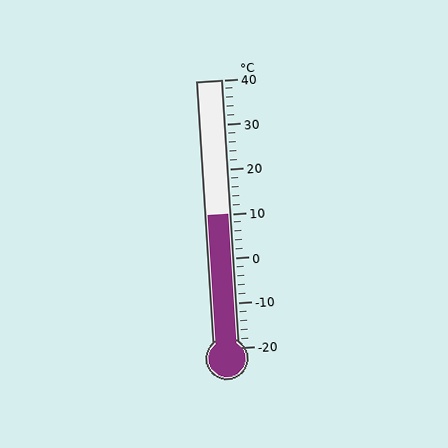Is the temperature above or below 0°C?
The temperature is above 0°C.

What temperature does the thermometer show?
The thermometer shows approximately 10°C.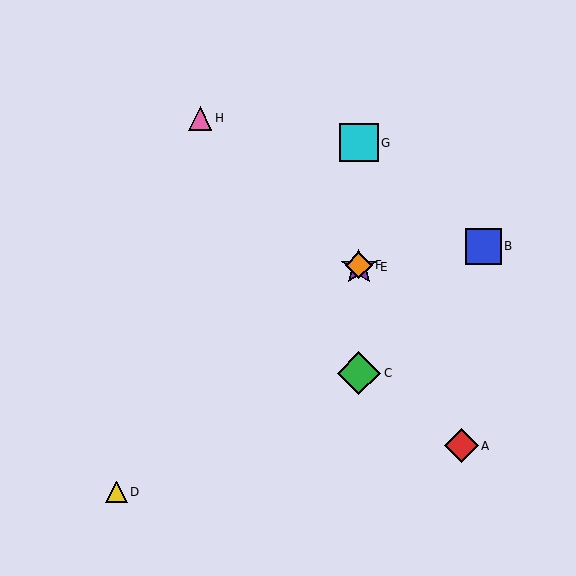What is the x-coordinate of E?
Object E is at x≈359.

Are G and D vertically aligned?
No, G is at x≈359 and D is at x≈116.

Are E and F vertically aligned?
Yes, both are at x≈359.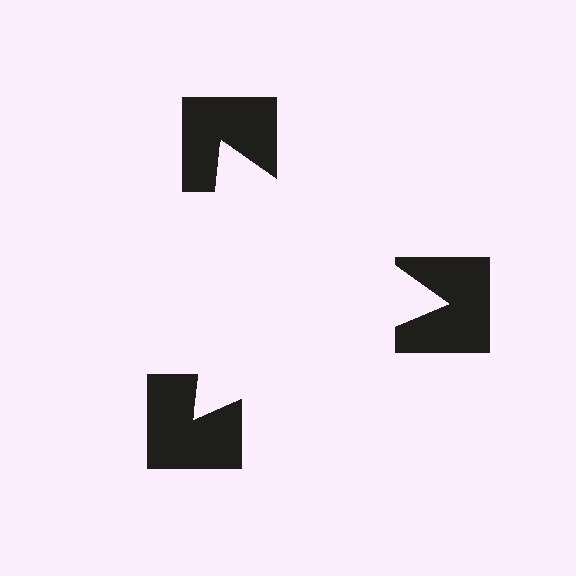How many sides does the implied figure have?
3 sides.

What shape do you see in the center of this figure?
An illusory triangle — its edges are inferred from the aligned wedge cuts in the notched squares, not physically drawn.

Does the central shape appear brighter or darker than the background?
It typically appears slightly brighter than the background, even though no actual brightness change is drawn.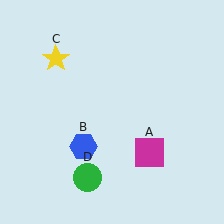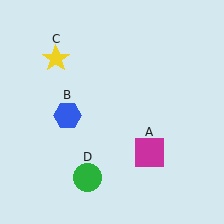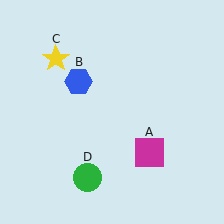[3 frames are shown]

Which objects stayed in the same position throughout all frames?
Magenta square (object A) and yellow star (object C) and green circle (object D) remained stationary.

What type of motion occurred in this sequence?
The blue hexagon (object B) rotated clockwise around the center of the scene.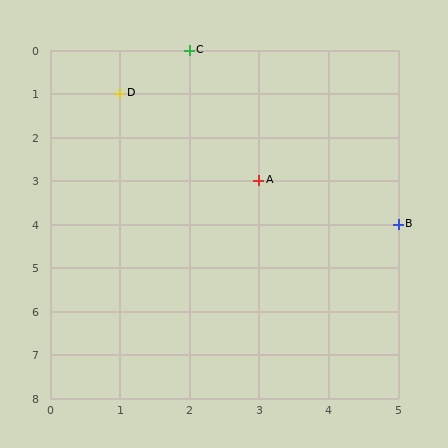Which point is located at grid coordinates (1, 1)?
Point D is at (1, 1).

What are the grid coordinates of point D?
Point D is at grid coordinates (1, 1).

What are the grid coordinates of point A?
Point A is at grid coordinates (3, 3).